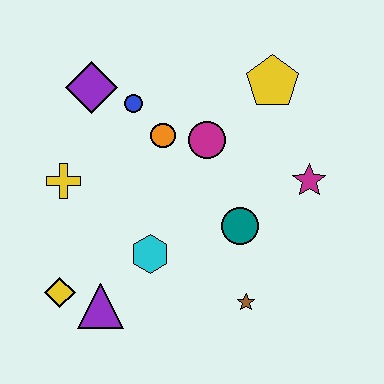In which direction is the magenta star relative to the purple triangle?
The magenta star is to the right of the purple triangle.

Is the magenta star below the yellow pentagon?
Yes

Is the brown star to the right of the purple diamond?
Yes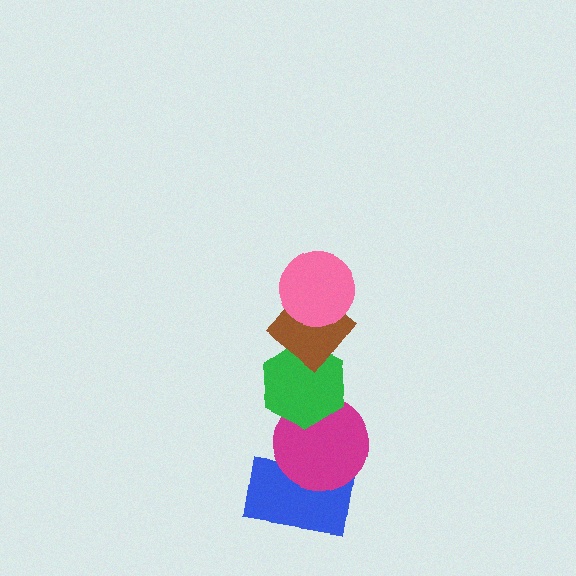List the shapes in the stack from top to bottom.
From top to bottom: the pink circle, the brown diamond, the green hexagon, the magenta circle, the blue rectangle.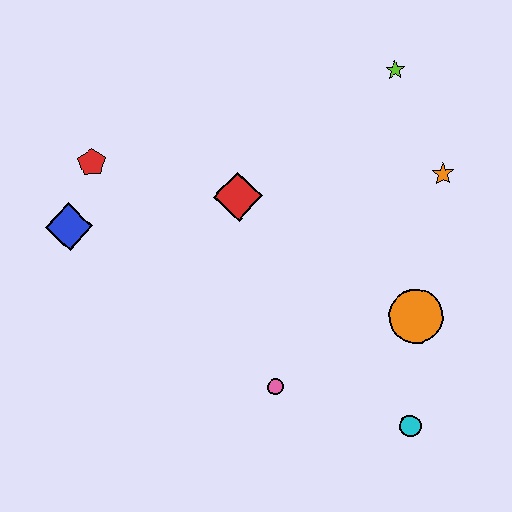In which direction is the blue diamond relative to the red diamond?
The blue diamond is to the left of the red diamond.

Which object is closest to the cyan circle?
The orange circle is closest to the cyan circle.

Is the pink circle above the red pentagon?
No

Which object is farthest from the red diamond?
The cyan circle is farthest from the red diamond.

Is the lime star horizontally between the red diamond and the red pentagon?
No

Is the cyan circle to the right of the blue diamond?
Yes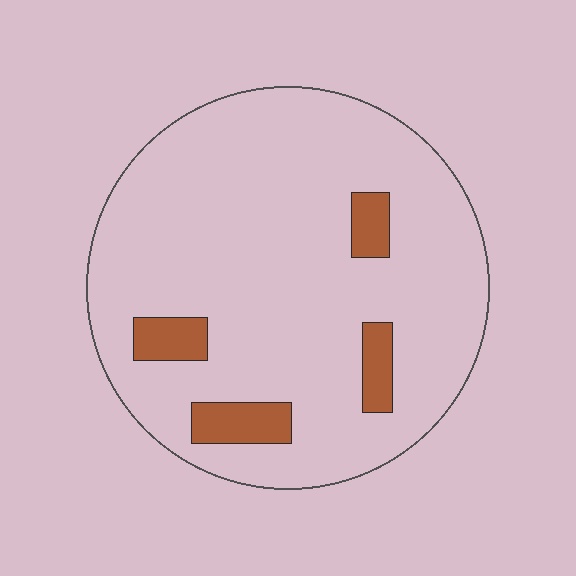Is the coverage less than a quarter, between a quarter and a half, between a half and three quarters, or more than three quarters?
Less than a quarter.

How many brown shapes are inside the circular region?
4.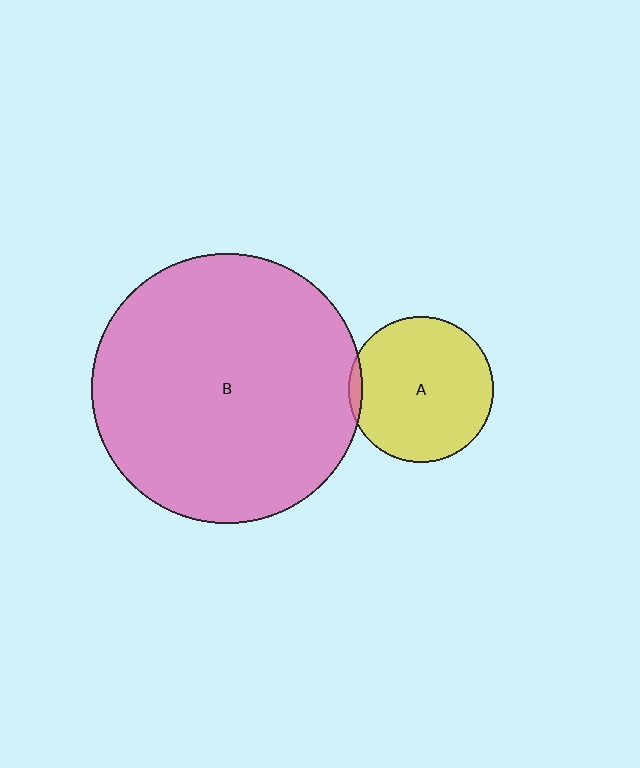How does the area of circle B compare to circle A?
Approximately 3.5 times.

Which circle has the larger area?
Circle B (pink).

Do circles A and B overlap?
Yes.